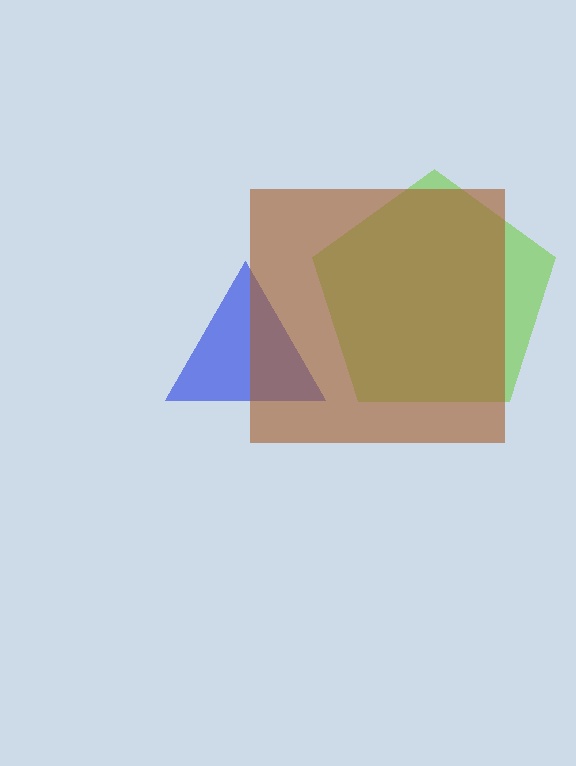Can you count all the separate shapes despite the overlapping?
Yes, there are 3 separate shapes.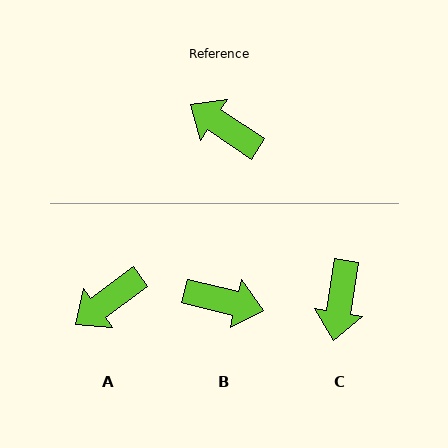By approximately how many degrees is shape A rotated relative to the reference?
Approximately 70 degrees counter-clockwise.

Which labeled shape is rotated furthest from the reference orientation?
B, about 160 degrees away.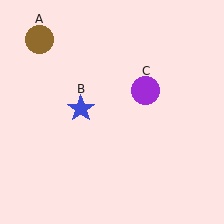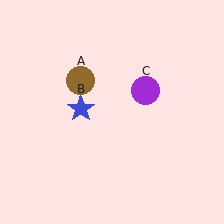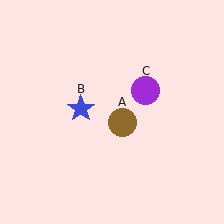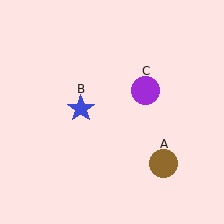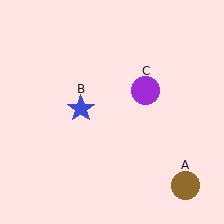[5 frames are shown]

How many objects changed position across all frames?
1 object changed position: brown circle (object A).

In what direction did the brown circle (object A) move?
The brown circle (object A) moved down and to the right.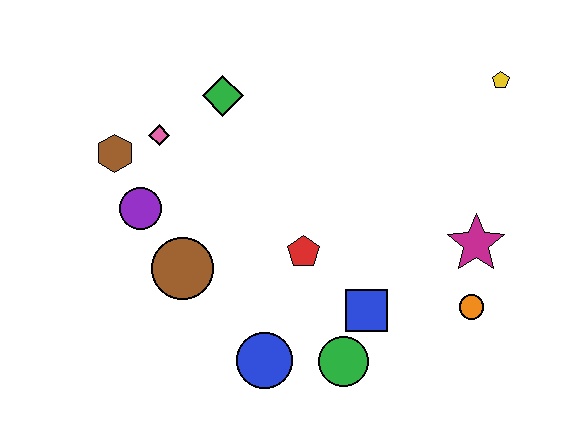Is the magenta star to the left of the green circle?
No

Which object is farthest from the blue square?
The brown hexagon is farthest from the blue square.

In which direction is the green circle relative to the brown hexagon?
The green circle is to the right of the brown hexagon.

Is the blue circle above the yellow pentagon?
No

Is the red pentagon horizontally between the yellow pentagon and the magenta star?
No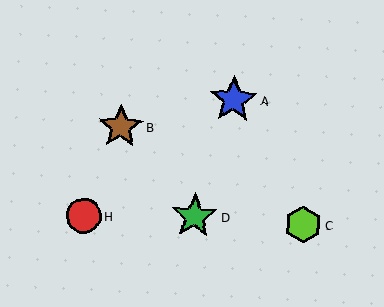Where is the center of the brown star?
The center of the brown star is at (121, 127).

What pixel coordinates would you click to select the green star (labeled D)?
Click at (194, 216) to select the green star D.